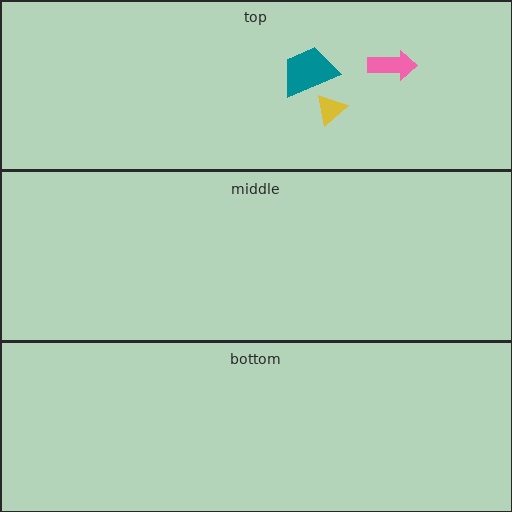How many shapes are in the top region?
3.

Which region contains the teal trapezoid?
The top region.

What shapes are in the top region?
The pink arrow, the yellow triangle, the teal trapezoid.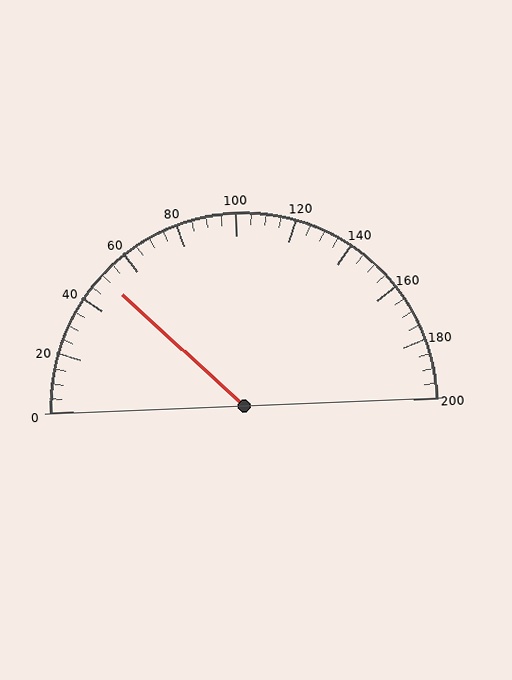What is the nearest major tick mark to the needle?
The nearest major tick mark is 40.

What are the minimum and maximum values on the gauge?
The gauge ranges from 0 to 200.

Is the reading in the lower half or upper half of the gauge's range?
The reading is in the lower half of the range (0 to 200).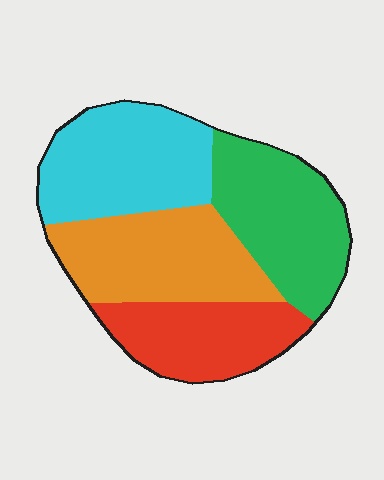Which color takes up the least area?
Red, at roughly 20%.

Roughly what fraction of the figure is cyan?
Cyan takes up about one quarter (1/4) of the figure.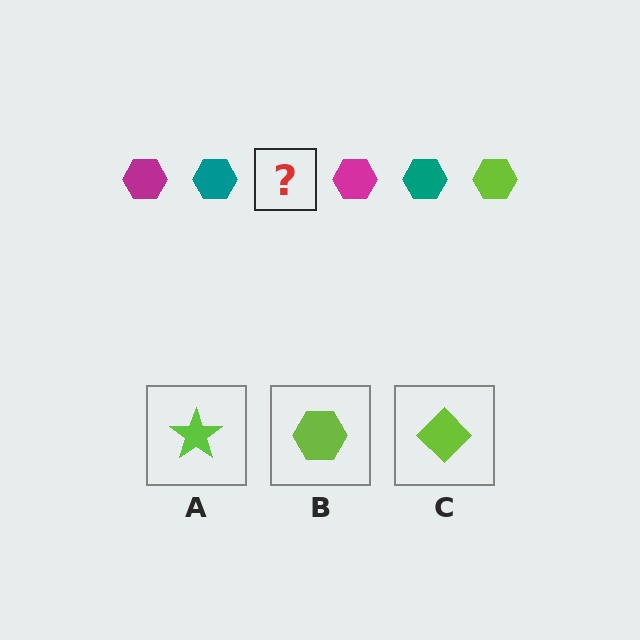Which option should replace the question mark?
Option B.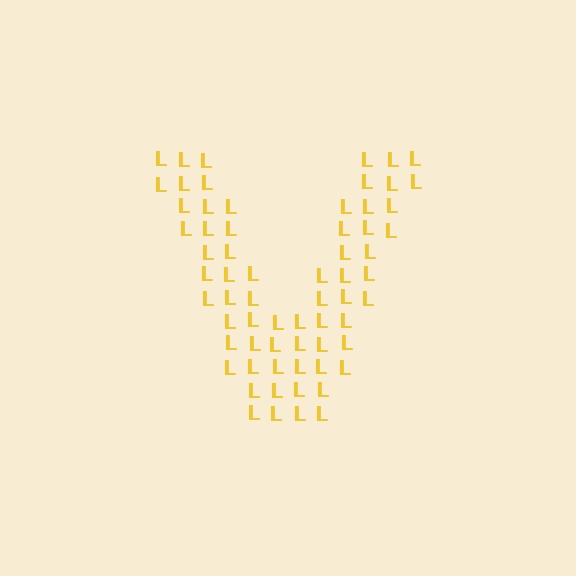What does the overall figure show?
The overall figure shows the letter V.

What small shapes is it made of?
It is made of small letter L's.